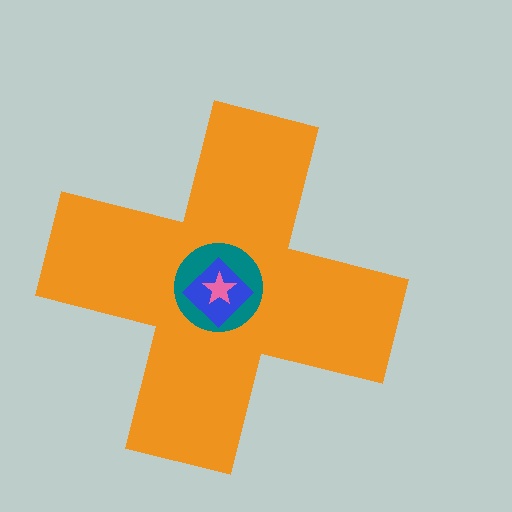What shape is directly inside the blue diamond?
The pink star.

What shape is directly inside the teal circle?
The blue diamond.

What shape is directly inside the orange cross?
The teal circle.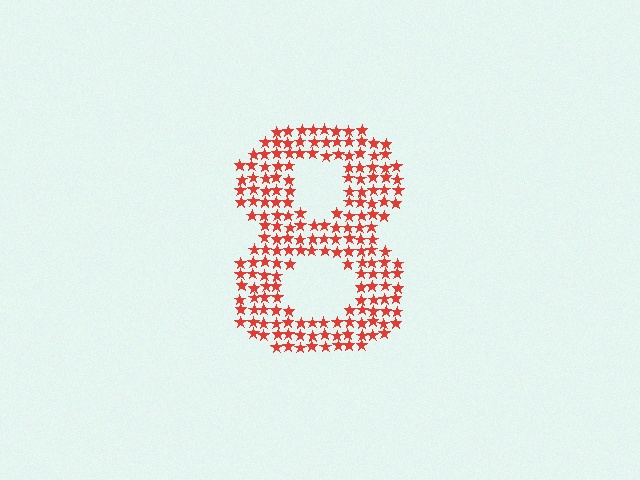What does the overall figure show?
The overall figure shows the digit 8.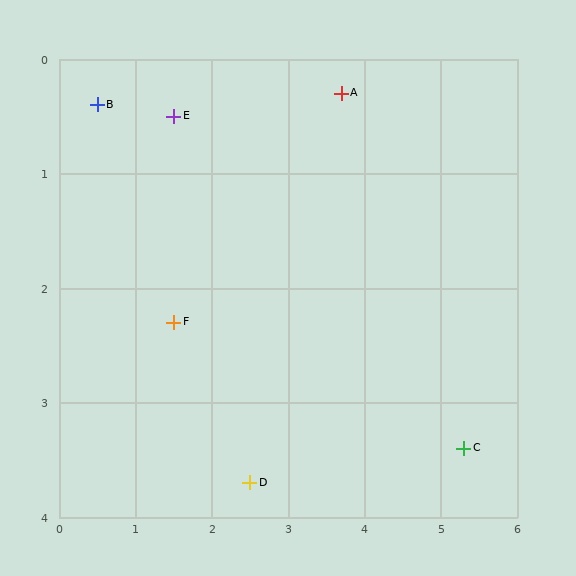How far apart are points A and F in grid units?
Points A and F are about 3.0 grid units apart.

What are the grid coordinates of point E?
Point E is at approximately (1.5, 0.5).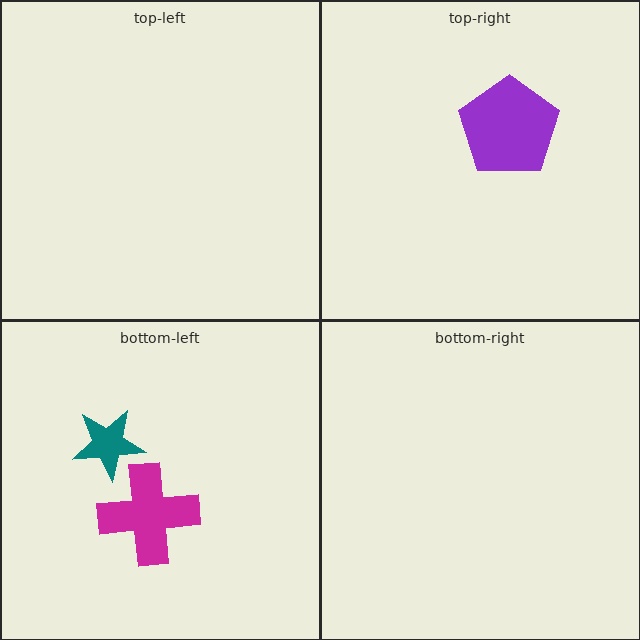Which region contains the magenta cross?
The bottom-left region.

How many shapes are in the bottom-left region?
2.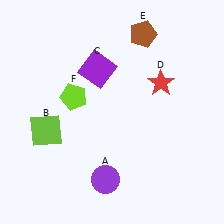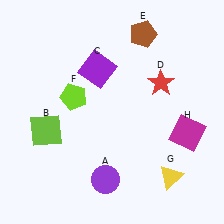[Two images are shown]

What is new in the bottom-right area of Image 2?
A yellow triangle (G) was added in the bottom-right area of Image 2.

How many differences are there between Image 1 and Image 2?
There are 2 differences between the two images.